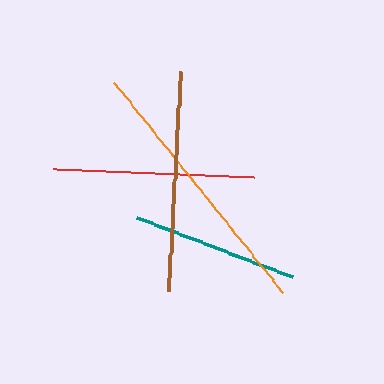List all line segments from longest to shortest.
From longest to shortest: orange, brown, red, teal.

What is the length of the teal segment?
The teal segment is approximately 166 pixels long.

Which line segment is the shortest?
The teal line is the shortest at approximately 166 pixels.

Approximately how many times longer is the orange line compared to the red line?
The orange line is approximately 1.3 times the length of the red line.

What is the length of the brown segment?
The brown segment is approximately 220 pixels long.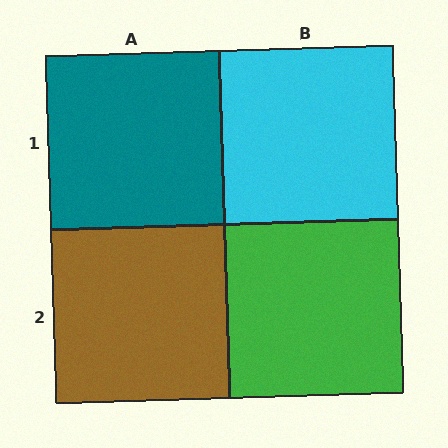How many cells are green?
1 cell is green.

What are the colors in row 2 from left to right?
Brown, green.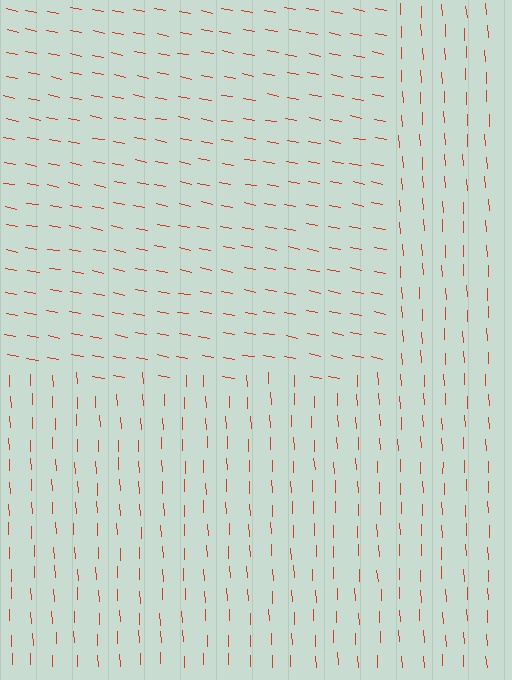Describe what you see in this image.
The image is filled with small red line segments. A rectangle region in the image has lines oriented differently from the surrounding lines, creating a visible texture boundary.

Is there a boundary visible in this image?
Yes, there is a texture boundary formed by a change in line orientation.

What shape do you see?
I see a rectangle.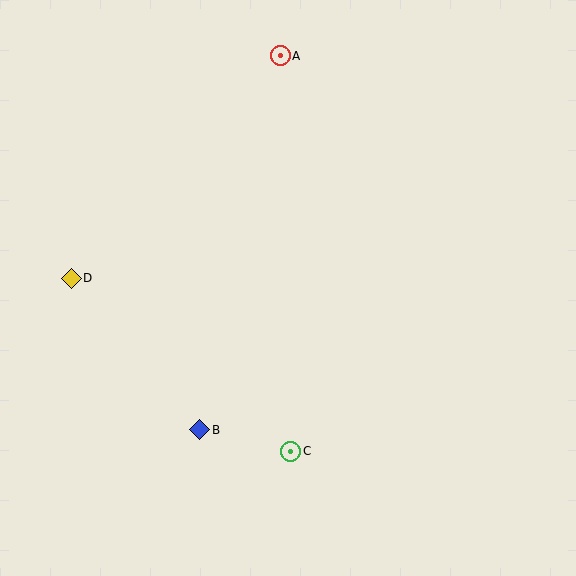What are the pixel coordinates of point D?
Point D is at (71, 278).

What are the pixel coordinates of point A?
Point A is at (280, 56).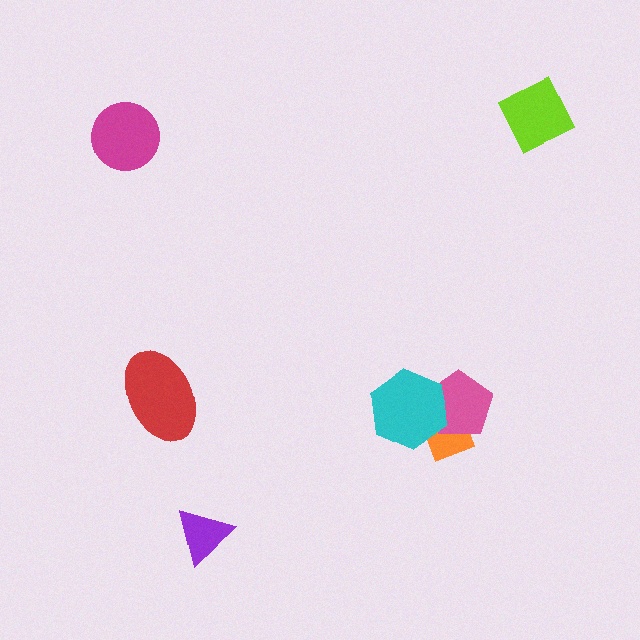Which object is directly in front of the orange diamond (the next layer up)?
The pink pentagon is directly in front of the orange diamond.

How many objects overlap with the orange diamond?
2 objects overlap with the orange diamond.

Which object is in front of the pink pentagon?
The cyan hexagon is in front of the pink pentagon.